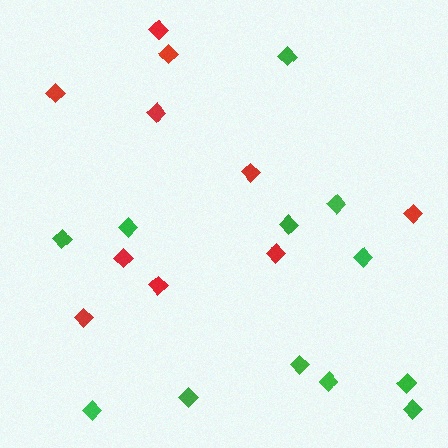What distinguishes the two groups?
There are 2 groups: one group of green diamonds (12) and one group of red diamonds (10).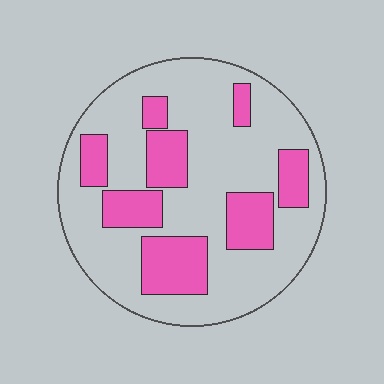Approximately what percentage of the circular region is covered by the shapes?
Approximately 30%.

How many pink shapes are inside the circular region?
8.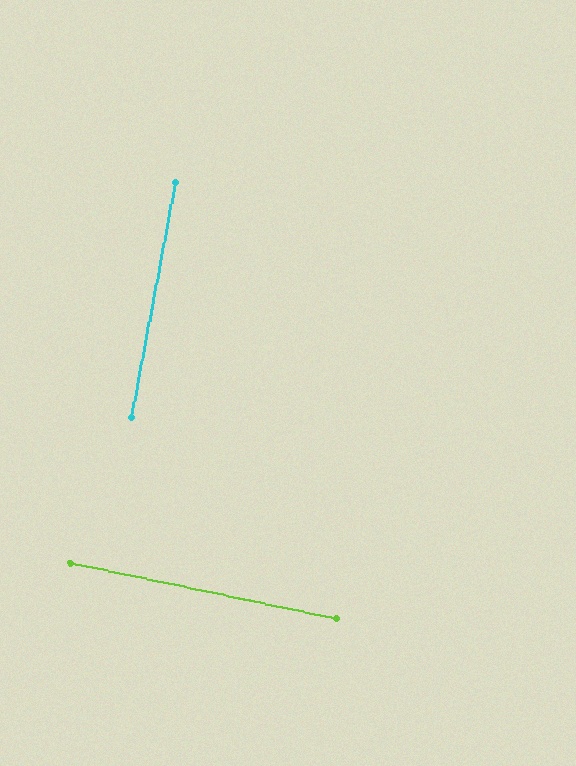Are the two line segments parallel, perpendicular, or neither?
Perpendicular — they meet at approximately 89°.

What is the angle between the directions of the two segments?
Approximately 89 degrees.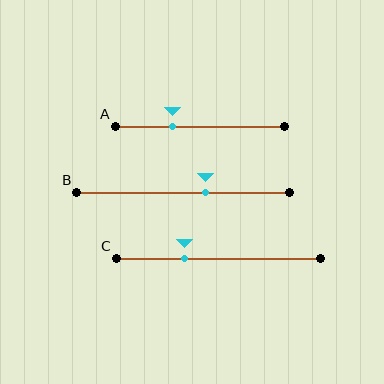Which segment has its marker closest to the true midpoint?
Segment B has its marker closest to the true midpoint.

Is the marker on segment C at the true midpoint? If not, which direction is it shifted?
No, the marker on segment C is shifted to the left by about 16% of the segment length.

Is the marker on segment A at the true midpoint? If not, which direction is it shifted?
No, the marker on segment A is shifted to the left by about 16% of the segment length.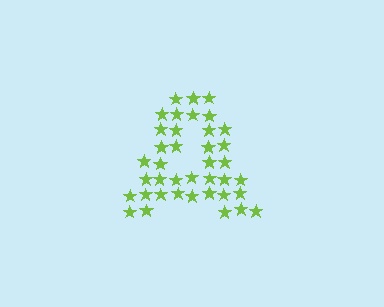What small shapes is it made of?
It is made of small stars.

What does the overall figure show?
The overall figure shows the letter A.